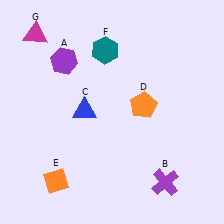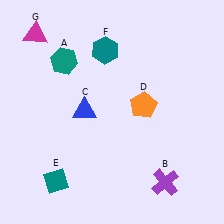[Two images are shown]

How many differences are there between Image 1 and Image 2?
There are 2 differences between the two images.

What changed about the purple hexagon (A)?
In Image 1, A is purple. In Image 2, it changed to teal.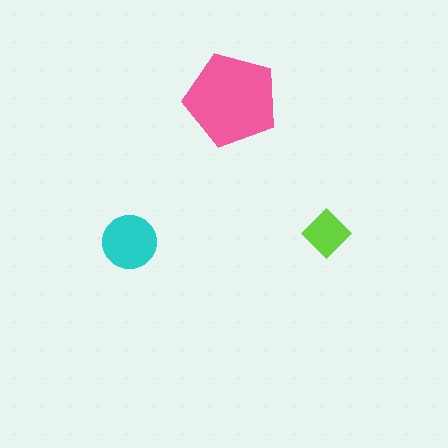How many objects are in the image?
There are 3 objects in the image.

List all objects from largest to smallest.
The pink pentagon, the cyan circle, the lime diamond.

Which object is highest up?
The pink pentagon is topmost.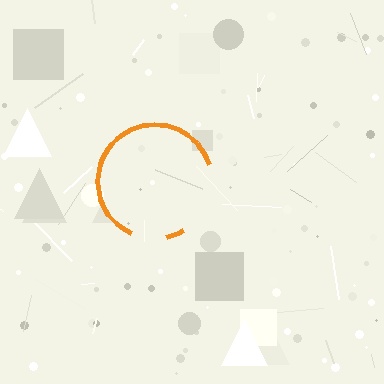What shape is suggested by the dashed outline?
The dashed outline suggests a circle.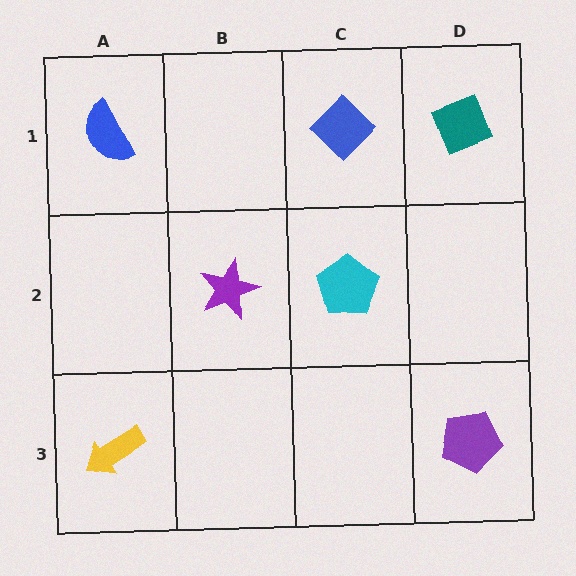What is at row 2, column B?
A purple star.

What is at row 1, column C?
A blue diamond.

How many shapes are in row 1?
3 shapes.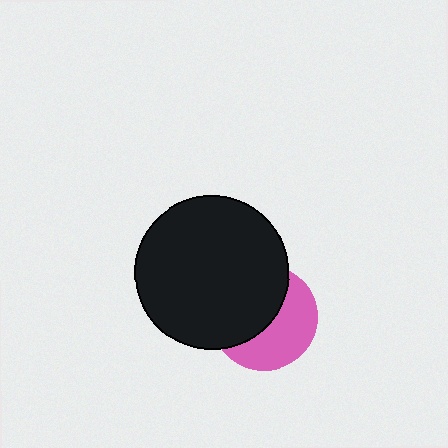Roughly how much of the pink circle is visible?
About half of it is visible (roughly 48%).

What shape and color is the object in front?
The object in front is a black circle.